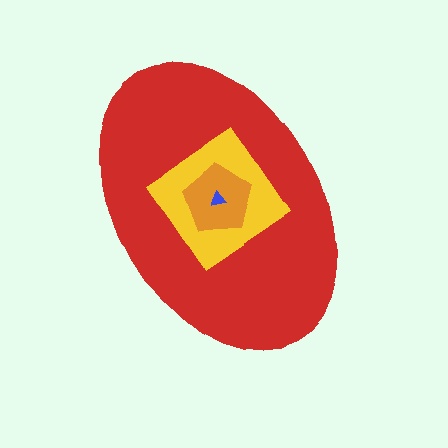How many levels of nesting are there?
4.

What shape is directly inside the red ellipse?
The yellow diamond.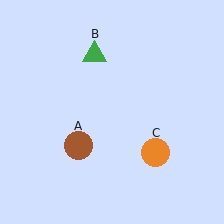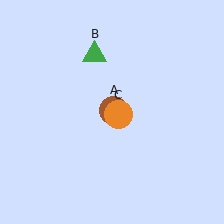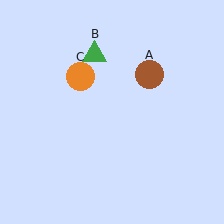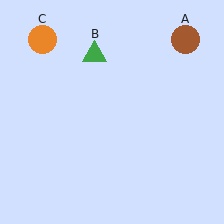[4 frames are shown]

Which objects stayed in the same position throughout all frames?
Green triangle (object B) remained stationary.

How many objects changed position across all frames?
2 objects changed position: brown circle (object A), orange circle (object C).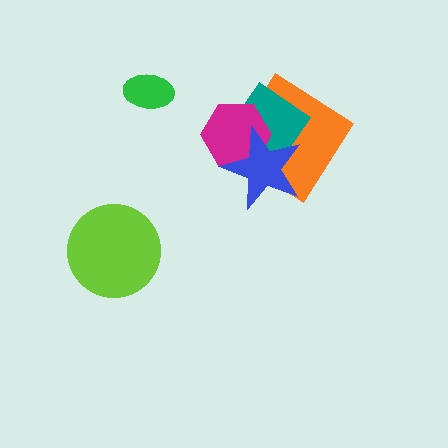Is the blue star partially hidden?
No, no other shape covers it.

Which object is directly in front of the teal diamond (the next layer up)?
The magenta hexagon is directly in front of the teal diamond.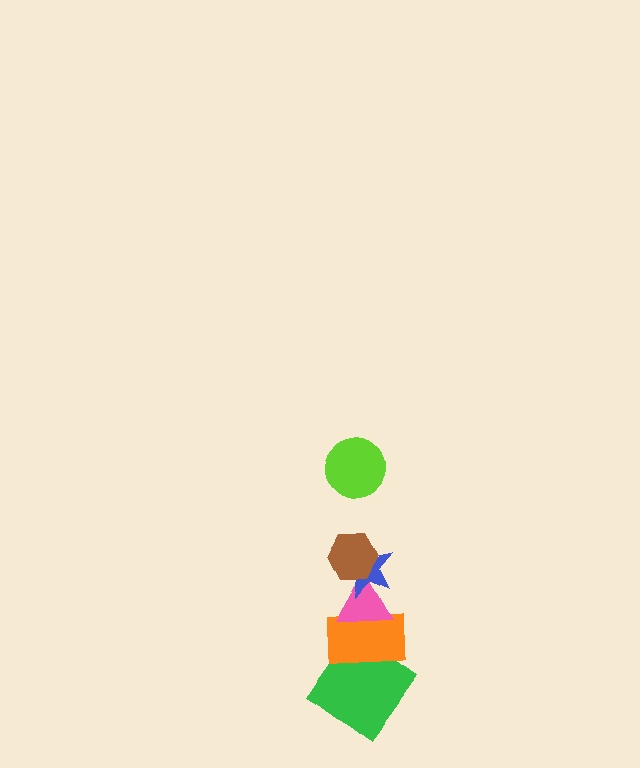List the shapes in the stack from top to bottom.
From top to bottom: the lime circle, the brown hexagon, the blue star, the pink triangle, the orange rectangle, the green diamond.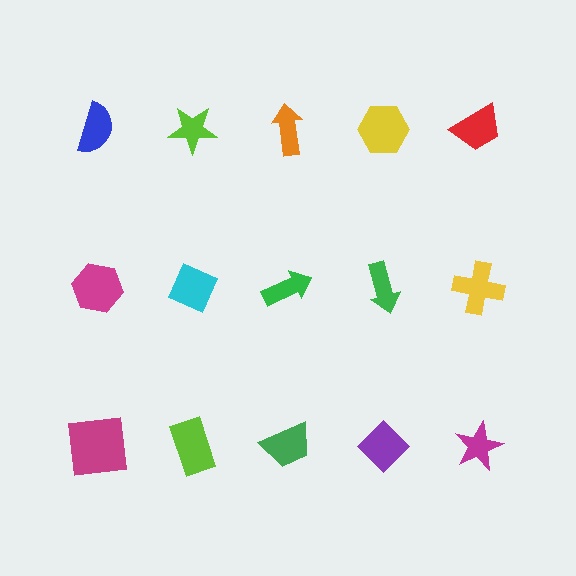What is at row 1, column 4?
A yellow hexagon.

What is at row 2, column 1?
A magenta hexagon.